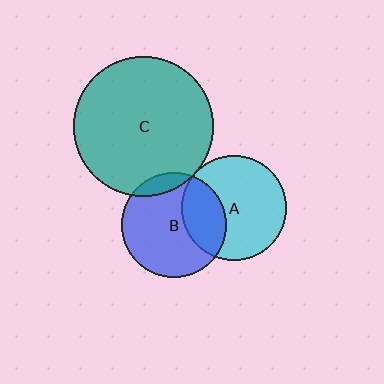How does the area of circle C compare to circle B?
Approximately 1.8 times.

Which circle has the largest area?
Circle C (teal).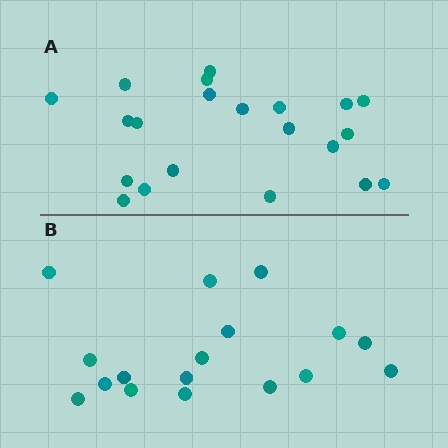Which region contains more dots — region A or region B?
Region A (the top region) has more dots.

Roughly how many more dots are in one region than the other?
Region A has about 4 more dots than region B.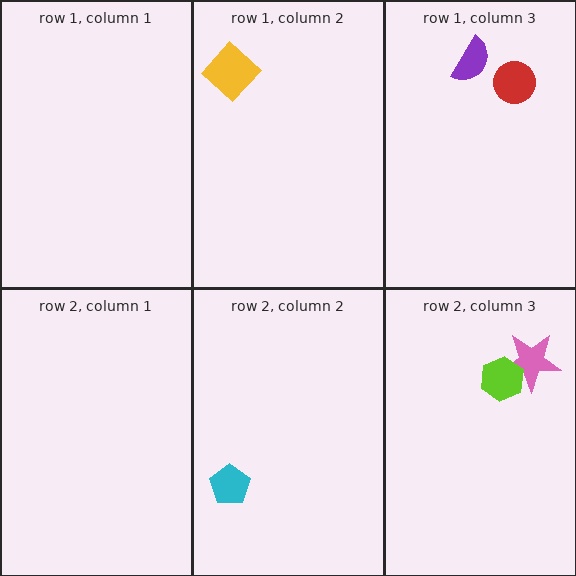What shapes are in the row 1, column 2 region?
The yellow diamond.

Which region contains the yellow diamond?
The row 1, column 2 region.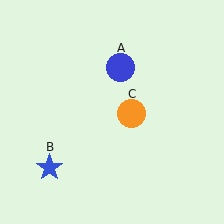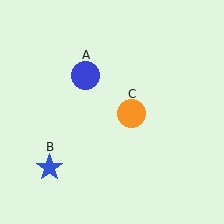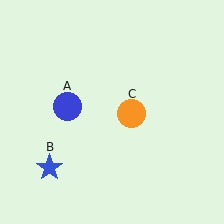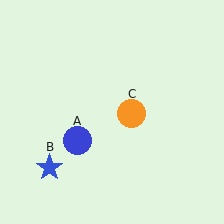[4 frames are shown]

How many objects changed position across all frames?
1 object changed position: blue circle (object A).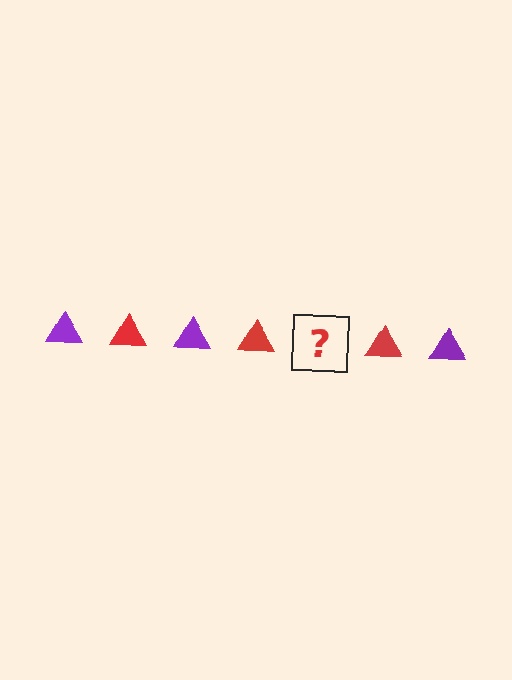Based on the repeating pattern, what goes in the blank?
The blank should be a purple triangle.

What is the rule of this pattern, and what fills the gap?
The rule is that the pattern cycles through purple, red triangles. The gap should be filled with a purple triangle.